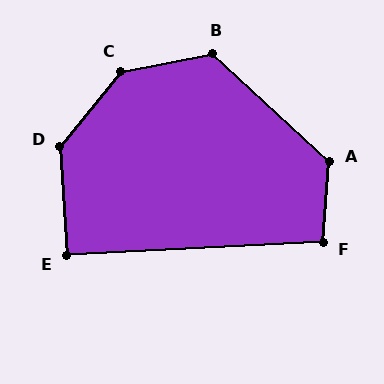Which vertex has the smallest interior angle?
E, at approximately 91 degrees.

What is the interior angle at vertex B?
Approximately 126 degrees (obtuse).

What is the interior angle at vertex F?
Approximately 97 degrees (obtuse).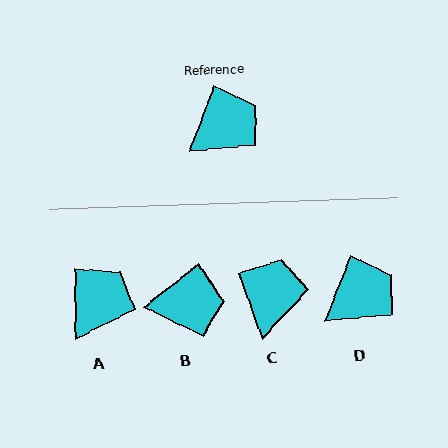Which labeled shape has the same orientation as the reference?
D.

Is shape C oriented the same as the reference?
No, it is off by about 42 degrees.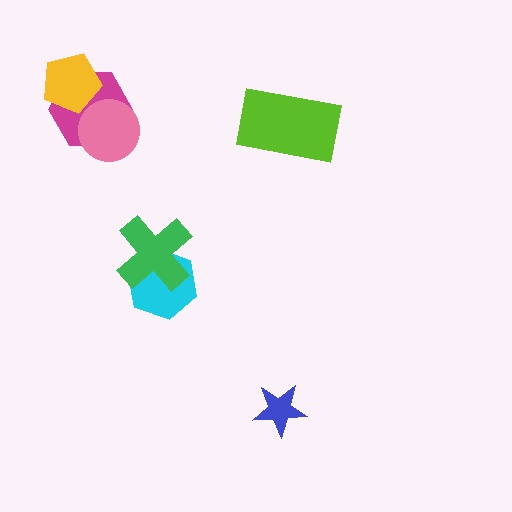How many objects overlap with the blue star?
0 objects overlap with the blue star.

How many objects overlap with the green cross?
1 object overlaps with the green cross.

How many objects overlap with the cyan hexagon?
1 object overlaps with the cyan hexagon.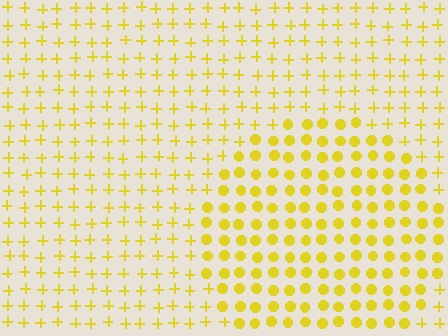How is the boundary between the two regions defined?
The boundary is defined by a change in element shape: circles inside vs. plus signs outside. All elements share the same color and spacing.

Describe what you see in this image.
The image is filled with small yellow elements arranged in a uniform grid. A circle-shaped region contains circles, while the surrounding area contains plus signs. The boundary is defined purely by the change in element shape.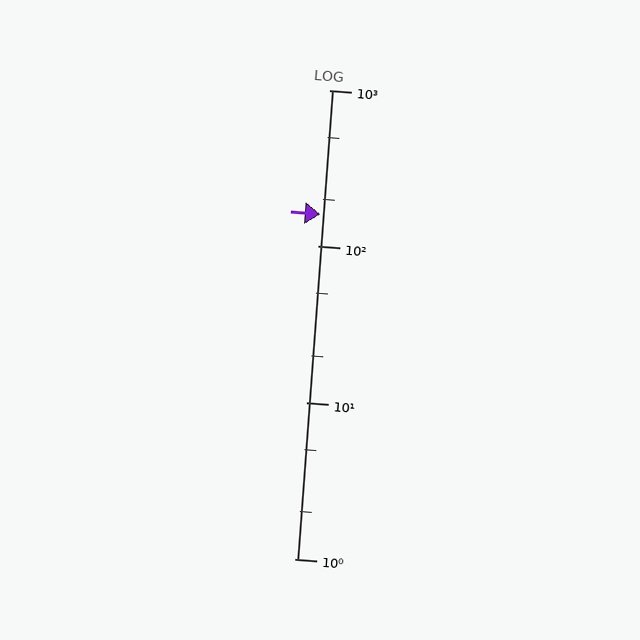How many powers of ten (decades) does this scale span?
The scale spans 3 decades, from 1 to 1000.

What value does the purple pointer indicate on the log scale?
The pointer indicates approximately 160.